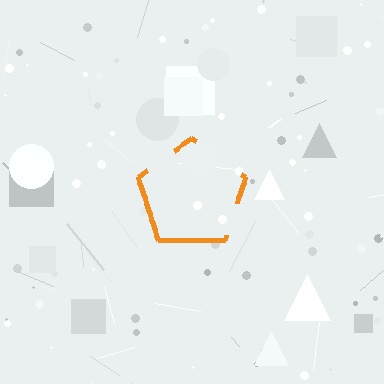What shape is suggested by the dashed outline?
The dashed outline suggests a pentagon.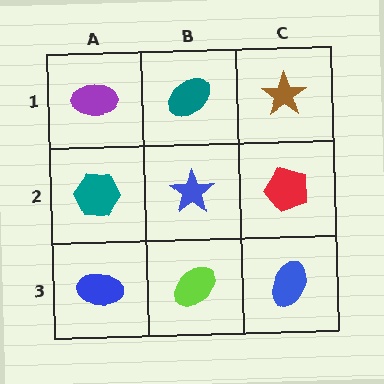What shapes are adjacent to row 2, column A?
A purple ellipse (row 1, column A), a blue ellipse (row 3, column A), a blue star (row 2, column B).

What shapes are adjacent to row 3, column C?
A red pentagon (row 2, column C), a lime ellipse (row 3, column B).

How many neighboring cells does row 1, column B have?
3.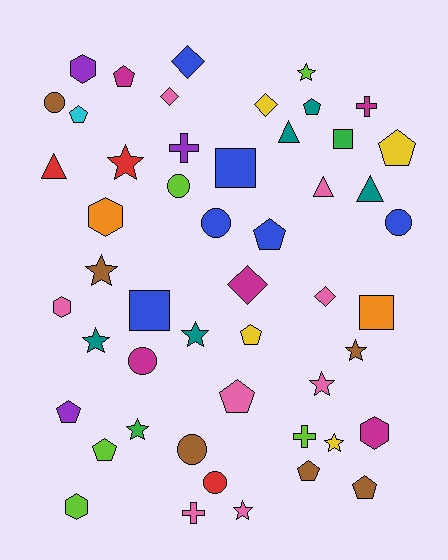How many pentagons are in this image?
There are 11 pentagons.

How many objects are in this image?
There are 50 objects.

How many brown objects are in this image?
There are 6 brown objects.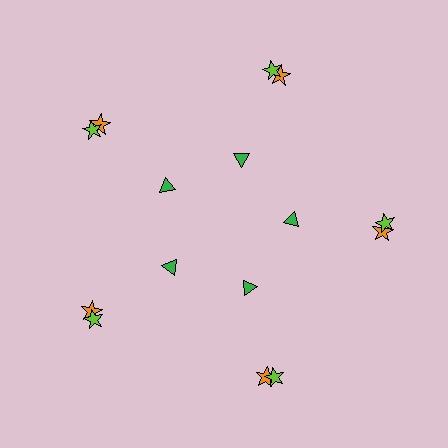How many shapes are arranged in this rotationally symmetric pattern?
There are 15 shapes, arranged in 5 groups of 3.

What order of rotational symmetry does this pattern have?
This pattern has 5-fold rotational symmetry.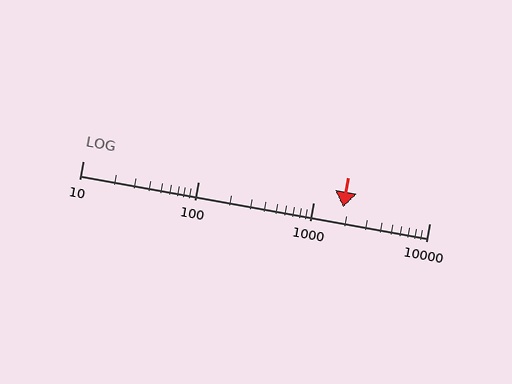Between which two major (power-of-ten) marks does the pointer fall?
The pointer is between 1000 and 10000.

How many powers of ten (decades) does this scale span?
The scale spans 3 decades, from 10 to 10000.